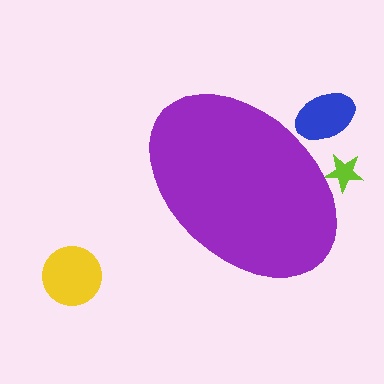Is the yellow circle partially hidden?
No, the yellow circle is fully visible.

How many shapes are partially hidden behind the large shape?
2 shapes are partially hidden.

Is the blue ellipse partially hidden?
Yes, the blue ellipse is partially hidden behind the purple ellipse.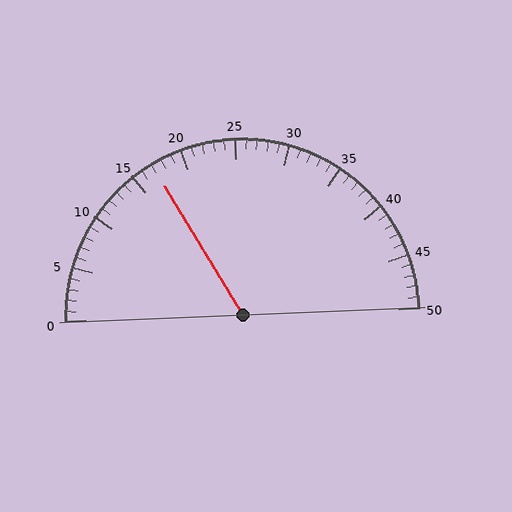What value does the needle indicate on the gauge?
The needle indicates approximately 17.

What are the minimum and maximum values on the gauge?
The gauge ranges from 0 to 50.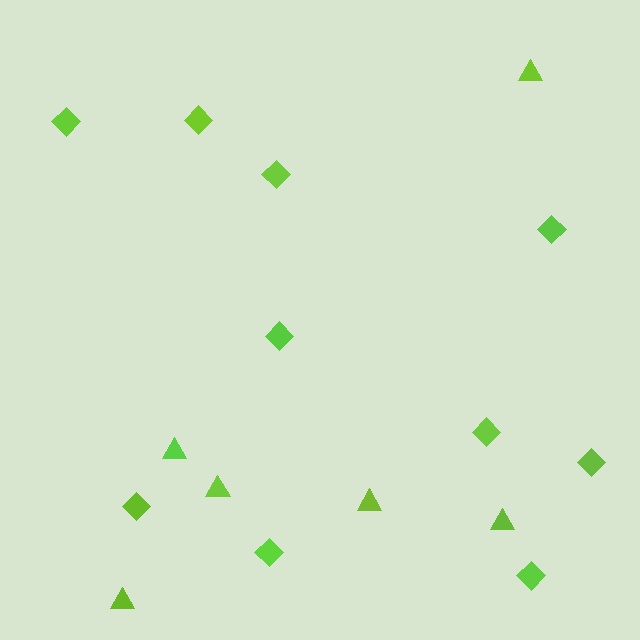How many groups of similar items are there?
There are 2 groups: one group of diamonds (10) and one group of triangles (6).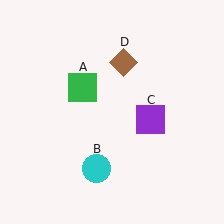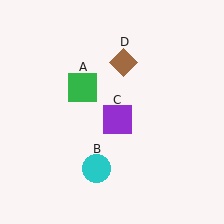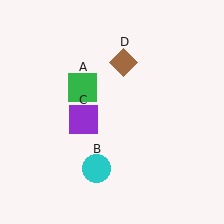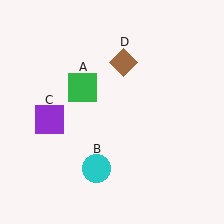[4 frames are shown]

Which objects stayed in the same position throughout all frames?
Green square (object A) and cyan circle (object B) and brown diamond (object D) remained stationary.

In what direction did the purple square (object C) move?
The purple square (object C) moved left.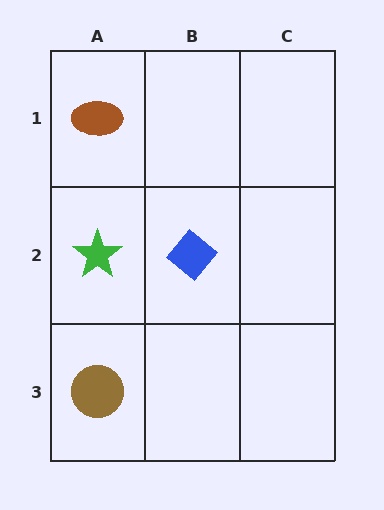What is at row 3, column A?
A brown circle.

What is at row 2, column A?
A green star.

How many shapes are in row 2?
2 shapes.